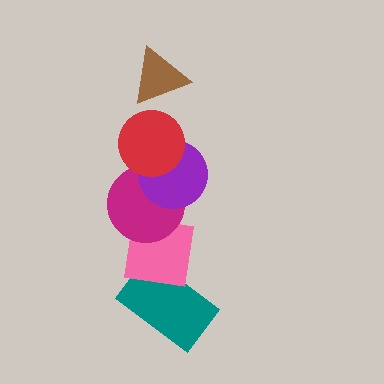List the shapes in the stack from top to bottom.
From top to bottom: the brown triangle, the red circle, the purple circle, the magenta circle, the pink square, the teal rectangle.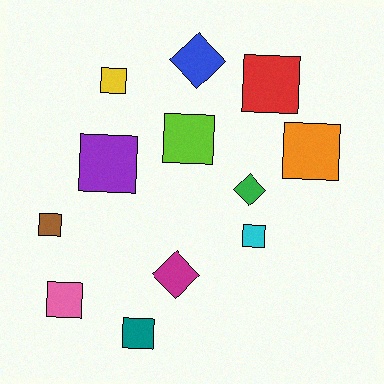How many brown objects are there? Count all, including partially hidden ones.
There is 1 brown object.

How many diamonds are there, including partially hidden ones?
There are 3 diamonds.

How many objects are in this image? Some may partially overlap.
There are 12 objects.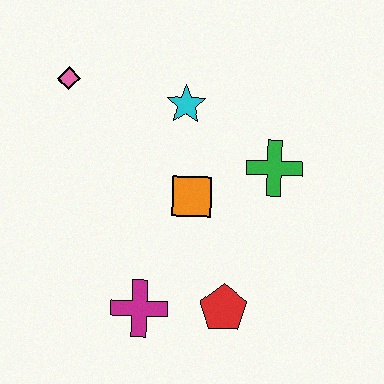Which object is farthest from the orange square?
The pink diamond is farthest from the orange square.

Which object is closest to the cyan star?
The orange square is closest to the cyan star.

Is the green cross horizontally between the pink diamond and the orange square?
No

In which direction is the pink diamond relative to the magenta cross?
The pink diamond is above the magenta cross.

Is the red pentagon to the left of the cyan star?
No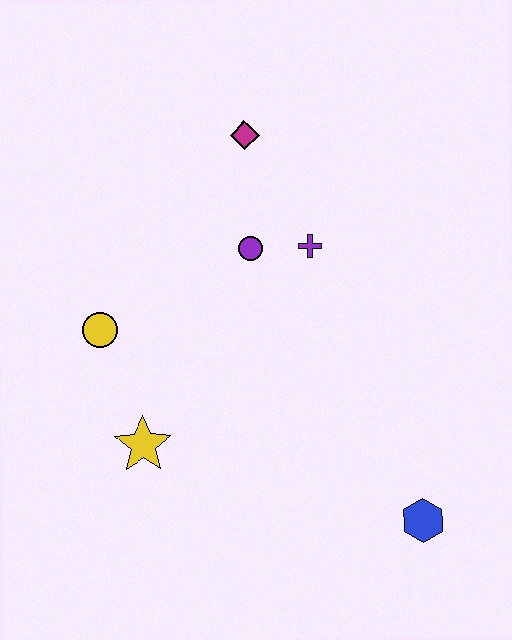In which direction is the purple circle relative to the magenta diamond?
The purple circle is below the magenta diamond.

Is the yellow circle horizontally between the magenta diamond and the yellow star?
No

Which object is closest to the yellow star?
The yellow circle is closest to the yellow star.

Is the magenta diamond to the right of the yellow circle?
Yes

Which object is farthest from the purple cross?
The blue hexagon is farthest from the purple cross.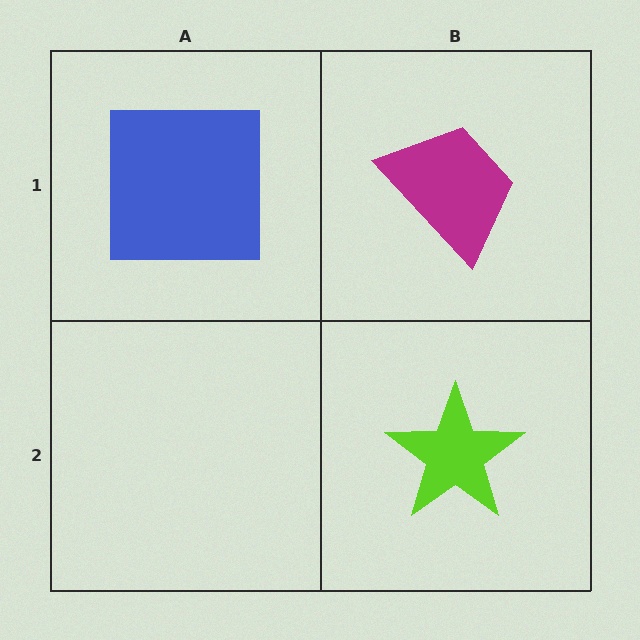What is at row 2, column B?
A lime star.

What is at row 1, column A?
A blue square.